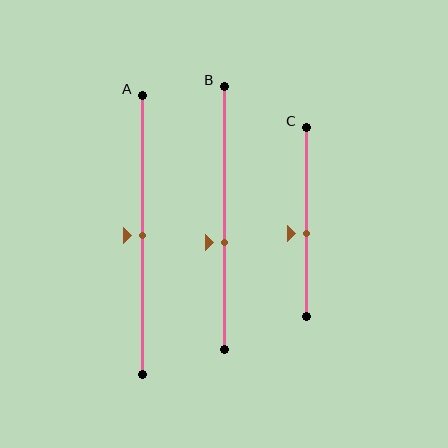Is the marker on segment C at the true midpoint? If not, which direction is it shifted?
No, the marker on segment C is shifted downward by about 6% of the segment length.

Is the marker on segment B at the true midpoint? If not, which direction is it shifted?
No, the marker on segment B is shifted downward by about 9% of the segment length.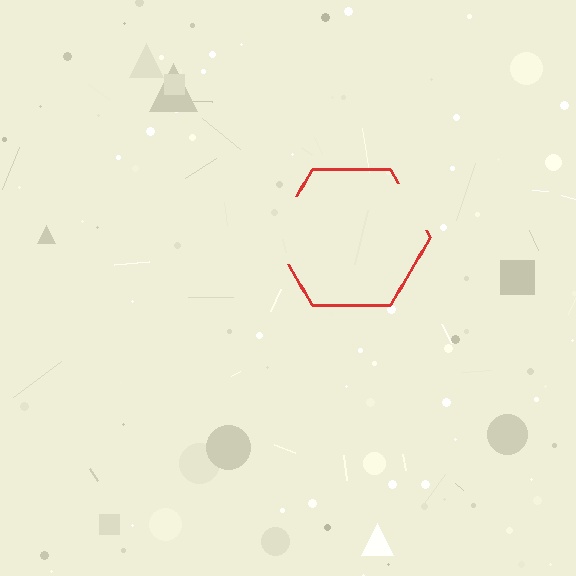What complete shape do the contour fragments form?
The contour fragments form a hexagon.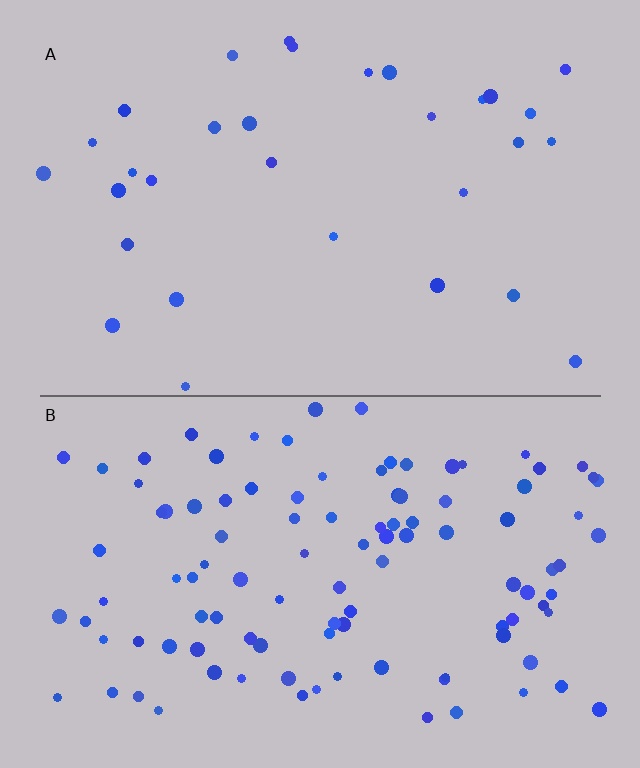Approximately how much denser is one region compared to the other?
Approximately 3.5× — region B over region A.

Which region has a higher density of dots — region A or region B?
B (the bottom).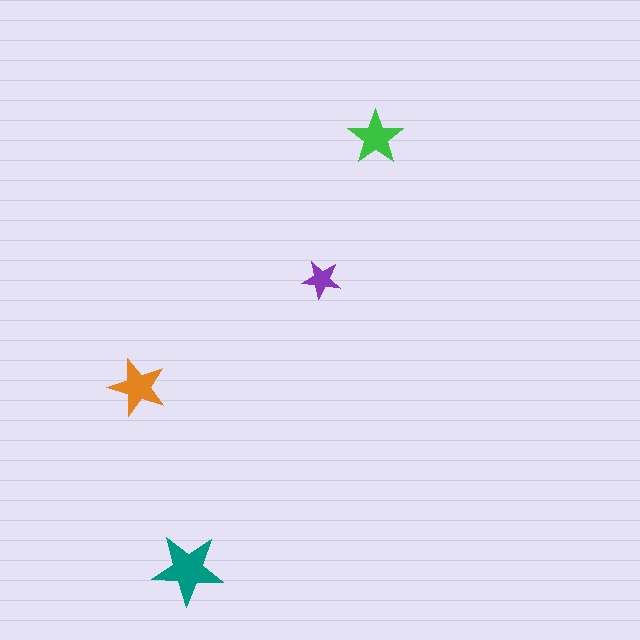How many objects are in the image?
There are 4 objects in the image.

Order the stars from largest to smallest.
the teal one, the orange one, the green one, the purple one.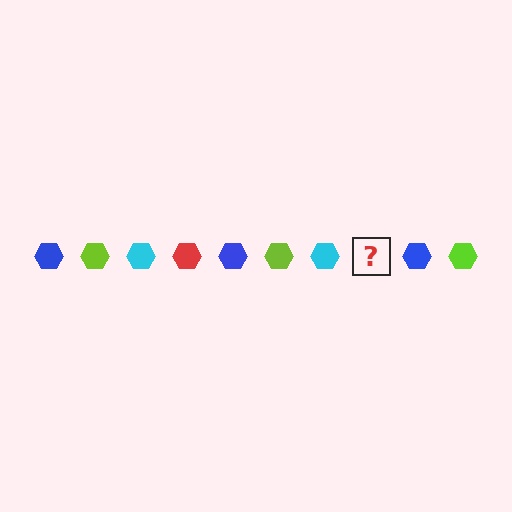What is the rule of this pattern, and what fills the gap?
The rule is that the pattern cycles through blue, lime, cyan, red hexagons. The gap should be filled with a red hexagon.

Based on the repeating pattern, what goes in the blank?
The blank should be a red hexagon.